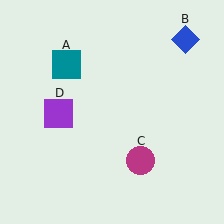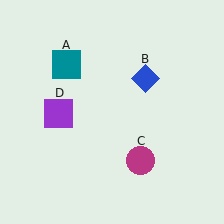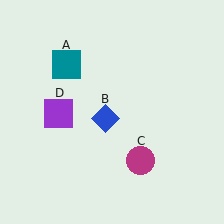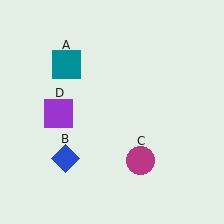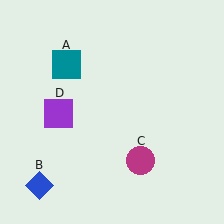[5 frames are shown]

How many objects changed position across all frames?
1 object changed position: blue diamond (object B).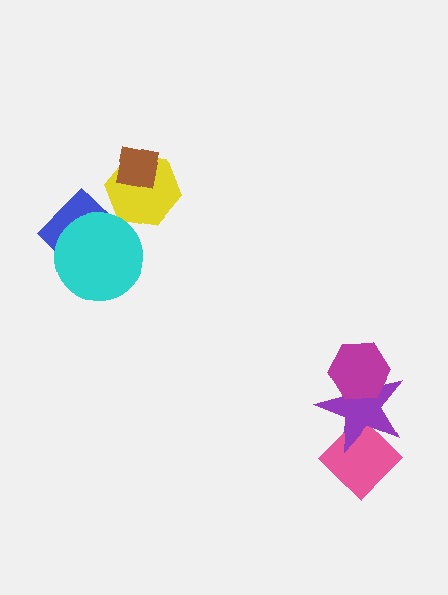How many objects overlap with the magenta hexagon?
1 object overlaps with the magenta hexagon.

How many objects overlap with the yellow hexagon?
1 object overlaps with the yellow hexagon.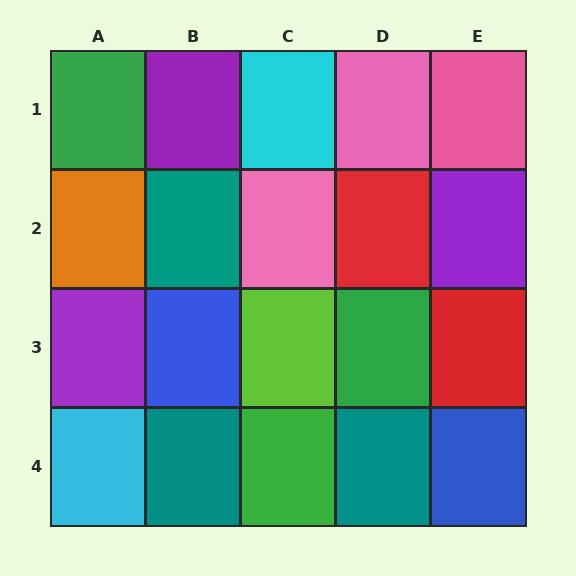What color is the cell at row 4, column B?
Teal.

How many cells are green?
3 cells are green.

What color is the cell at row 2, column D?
Red.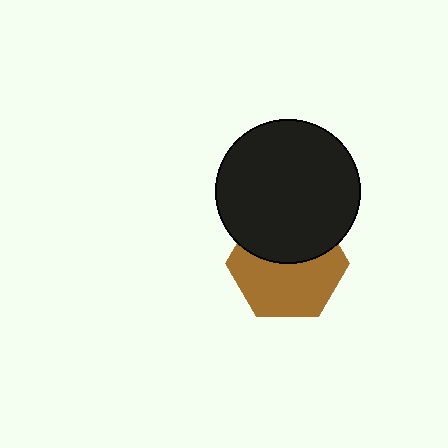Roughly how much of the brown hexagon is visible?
About half of it is visible (roughly 58%).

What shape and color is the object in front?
The object in front is a black circle.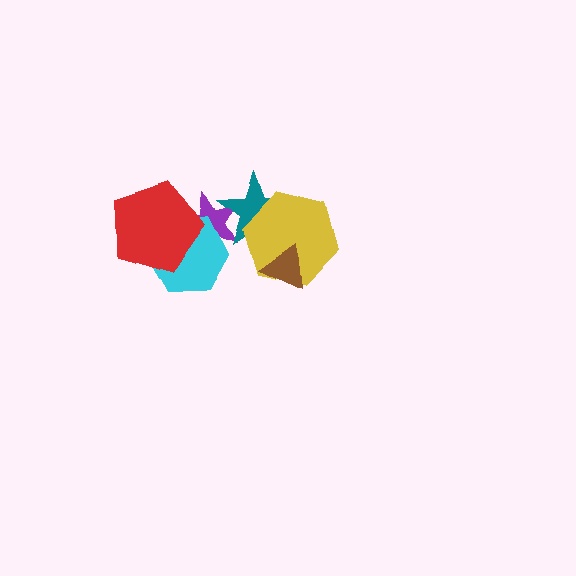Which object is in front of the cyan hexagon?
The red pentagon is in front of the cyan hexagon.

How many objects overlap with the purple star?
3 objects overlap with the purple star.